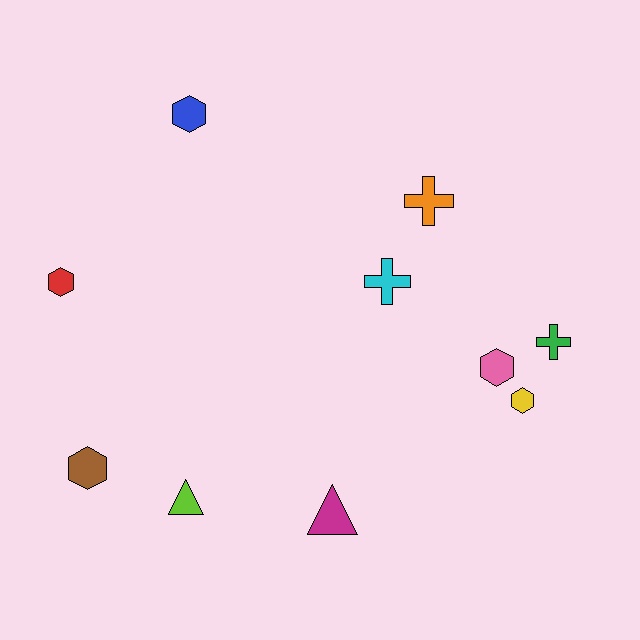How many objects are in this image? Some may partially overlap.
There are 10 objects.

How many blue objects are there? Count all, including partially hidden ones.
There is 1 blue object.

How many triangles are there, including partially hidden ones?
There are 2 triangles.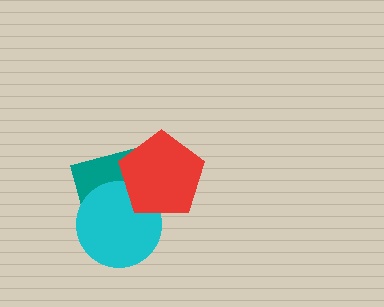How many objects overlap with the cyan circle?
2 objects overlap with the cyan circle.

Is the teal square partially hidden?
Yes, it is partially covered by another shape.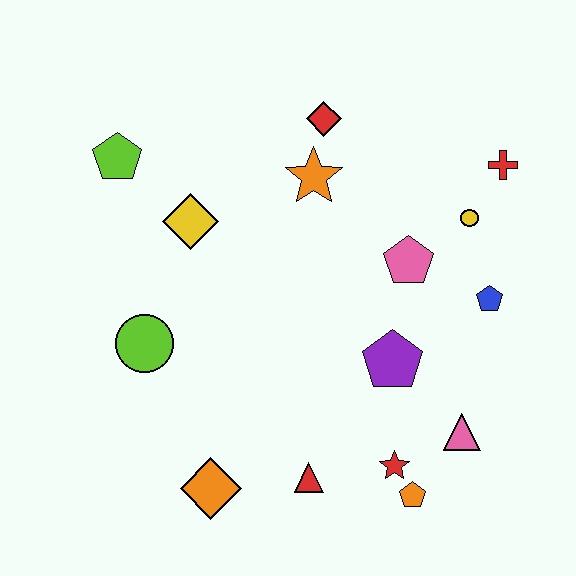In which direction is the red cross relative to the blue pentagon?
The red cross is above the blue pentagon.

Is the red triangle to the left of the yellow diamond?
No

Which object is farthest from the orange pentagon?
The lime pentagon is farthest from the orange pentagon.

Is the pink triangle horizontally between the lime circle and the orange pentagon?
No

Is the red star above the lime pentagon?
No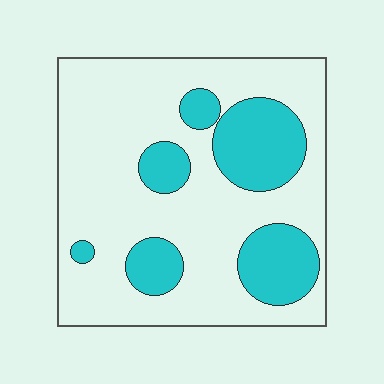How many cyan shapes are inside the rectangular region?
6.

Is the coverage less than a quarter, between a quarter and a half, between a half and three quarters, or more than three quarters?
Between a quarter and a half.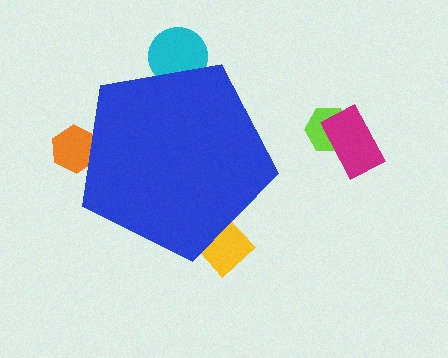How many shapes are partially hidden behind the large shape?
3 shapes are partially hidden.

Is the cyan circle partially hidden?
Yes, the cyan circle is partially hidden behind the blue pentagon.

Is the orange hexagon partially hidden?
Yes, the orange hexagon is partially hidden behind the blue pentagon.